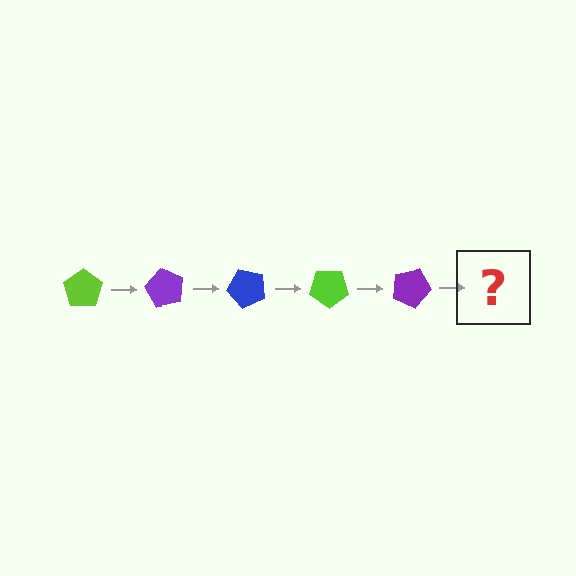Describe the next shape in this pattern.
It should be a blue pentagon, rotated 300 degrees from the start.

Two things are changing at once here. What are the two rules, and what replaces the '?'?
The two rules are that it rotates 60 degrees each step and the color cycles through lime, purple, and blue. The '?' should be a blue pentagon, rotated 300 degrees from the start.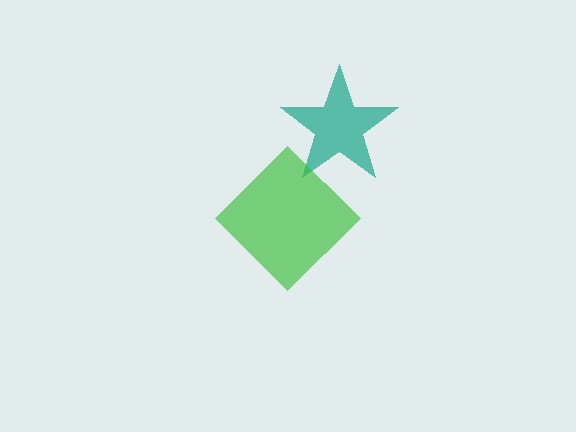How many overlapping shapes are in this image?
There are 2 overlapping shapes in the image.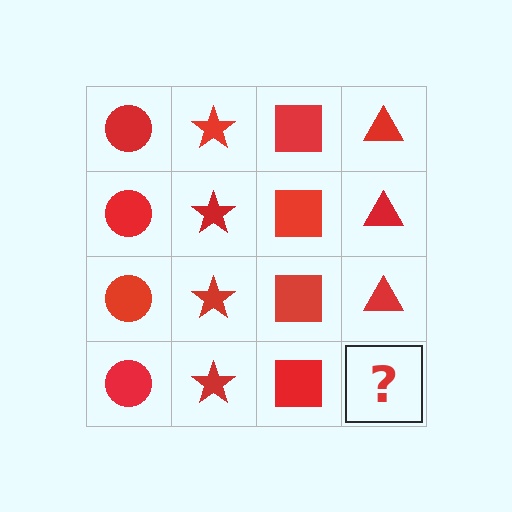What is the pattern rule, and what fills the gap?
The rule is that each column has a consistent shape. The gap should be filled with a red triangle.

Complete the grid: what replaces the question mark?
The question mark should be replaced with a red triangle.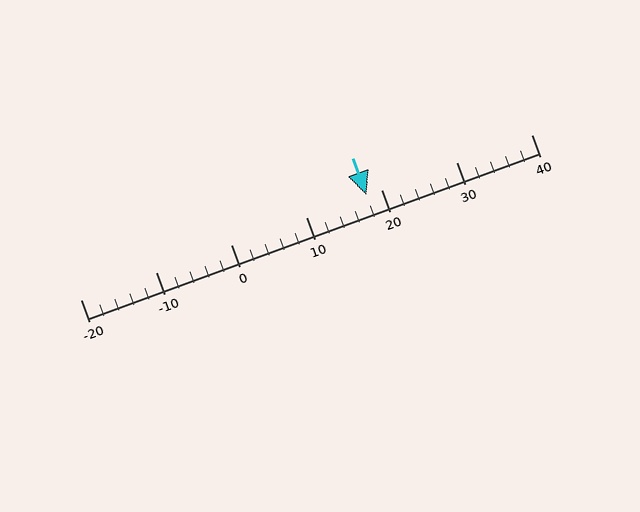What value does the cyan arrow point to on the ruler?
The cyan arrow points to approximately 18.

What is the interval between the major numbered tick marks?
The major tick marks are spaced 10 units apart.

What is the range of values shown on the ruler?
The ruler shows values from -20 to 40.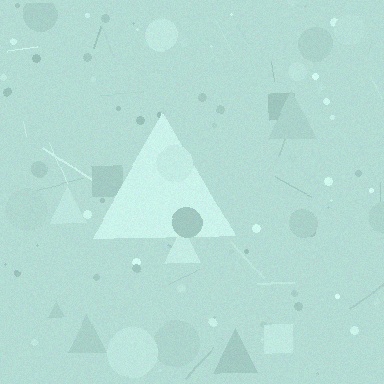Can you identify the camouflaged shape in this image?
The camouflaged shape is a triangle.